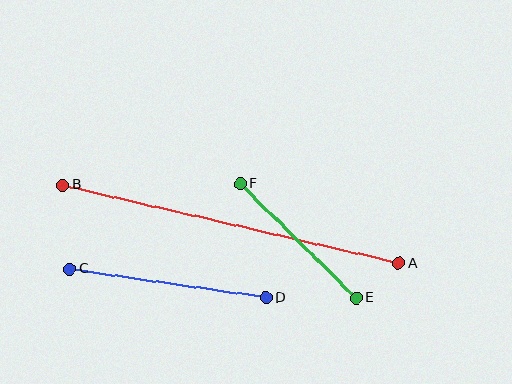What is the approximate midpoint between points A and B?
The midpoint is at approximately (230, 224) pixels.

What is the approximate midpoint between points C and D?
The midpoint is at approximately (168, 283) pixels.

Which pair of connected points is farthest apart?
Points A and B are farthest apart.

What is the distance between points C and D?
The distance is approximately 198 pixels.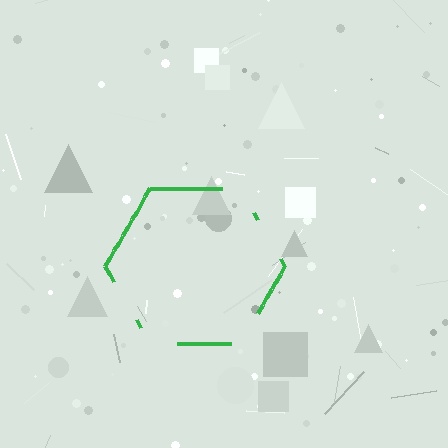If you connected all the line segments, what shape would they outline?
They would outline a hexagon.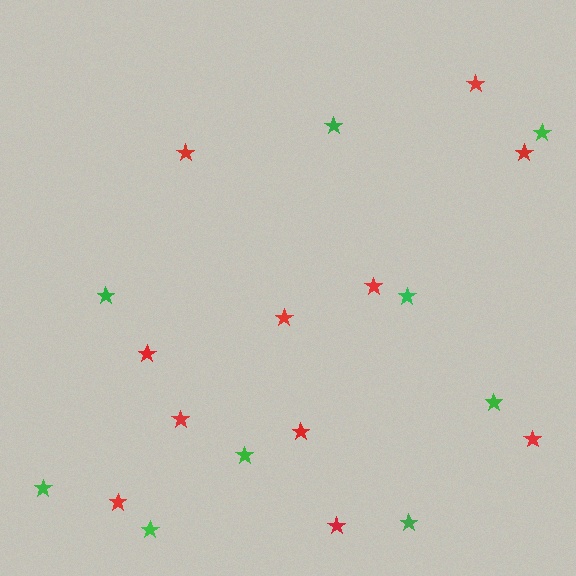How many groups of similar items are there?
There are 2 groups: one group of red stars (11) and one group of green stars (9).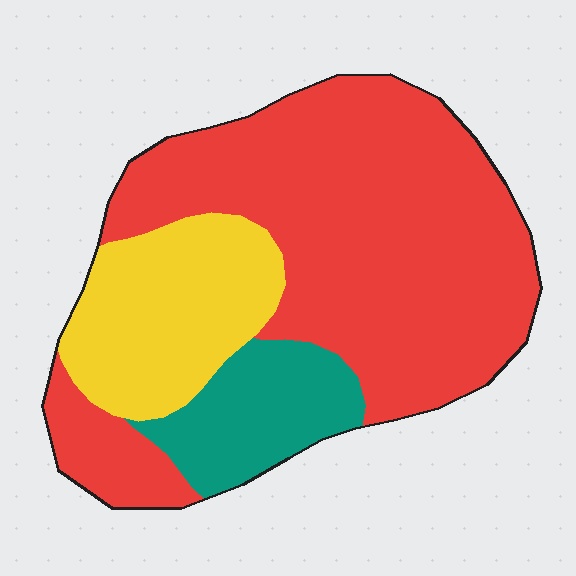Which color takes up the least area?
Teal, at roughly 15%.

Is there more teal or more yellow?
Yellow.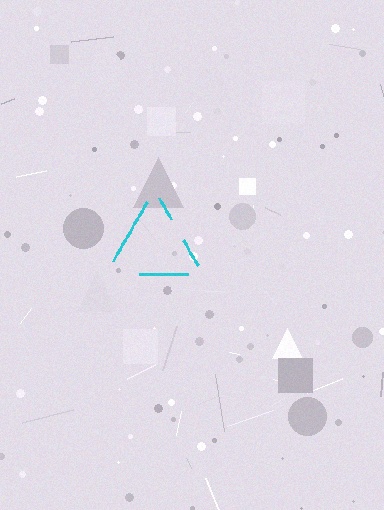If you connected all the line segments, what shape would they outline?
They would outline a triangle.